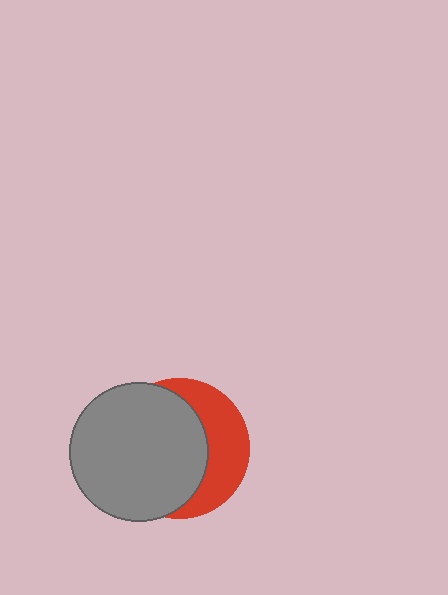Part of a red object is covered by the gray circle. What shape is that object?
It is a circle.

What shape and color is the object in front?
The object in front is a gray circle.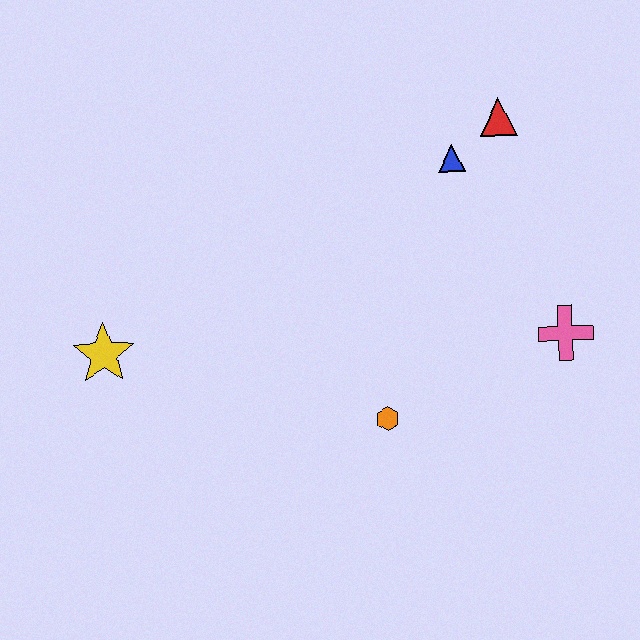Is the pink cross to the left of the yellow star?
No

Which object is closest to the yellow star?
The orange hexagon is closest to the yellow star.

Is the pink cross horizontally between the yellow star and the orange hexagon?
No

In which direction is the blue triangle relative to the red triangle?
The blue triangle is to the left of the red triangle.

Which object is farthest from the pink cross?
The yellow star is farthest from the pink cross.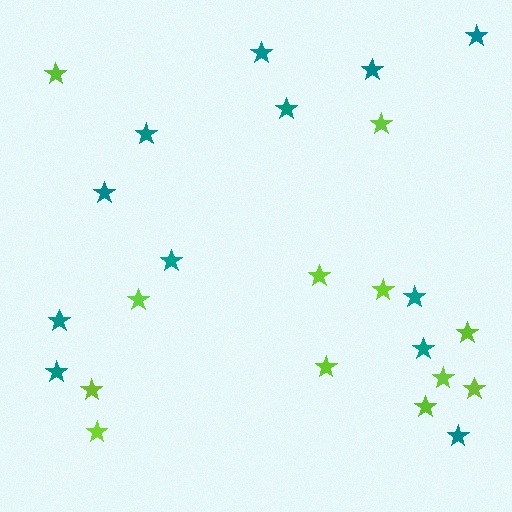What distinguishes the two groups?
There are 2 groups: one group of teal stars (12) and one group of lime stars (12).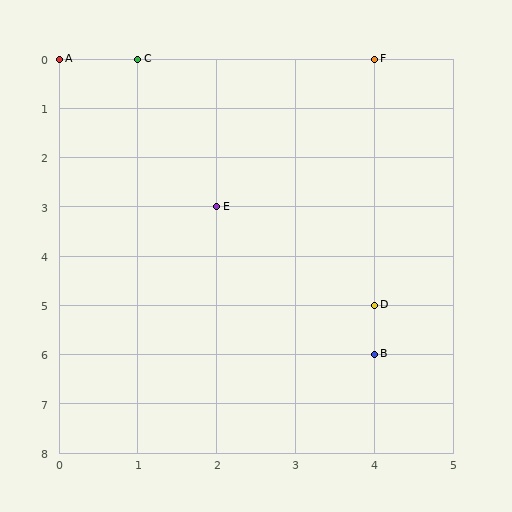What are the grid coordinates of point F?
Point F is at grid coordinates (4, 0).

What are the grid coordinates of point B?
Point B is at grid coordinates (4, 6).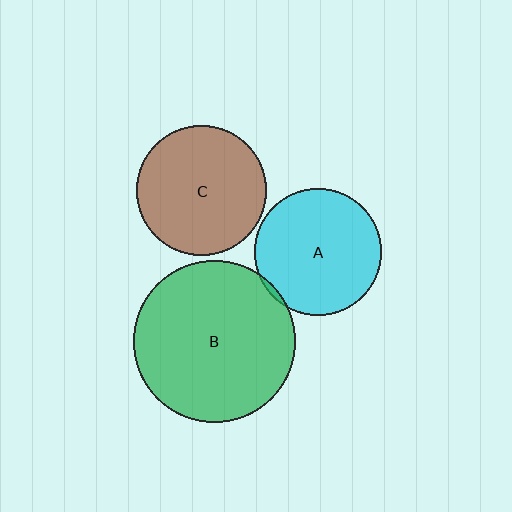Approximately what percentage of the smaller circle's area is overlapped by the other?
Approximately 5%.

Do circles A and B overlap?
Yes.